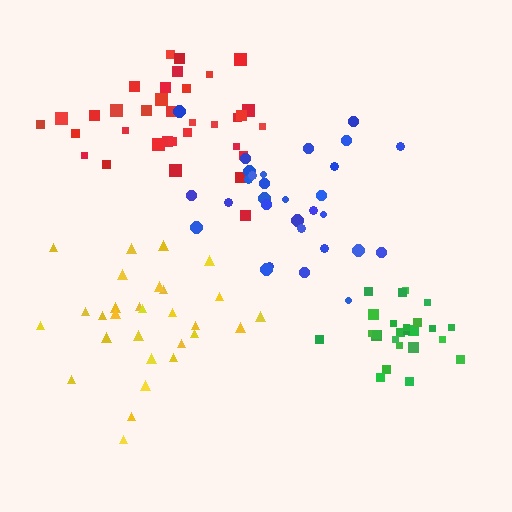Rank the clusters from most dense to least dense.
green, blue, red, yellow.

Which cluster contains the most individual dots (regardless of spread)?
Red (34).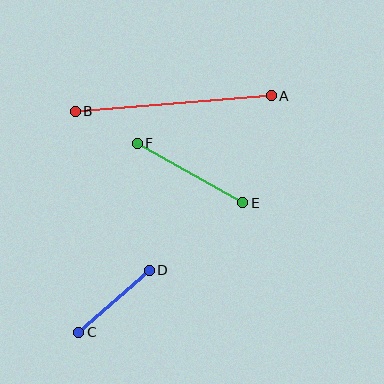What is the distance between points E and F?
The distance is approximately 121 pixels.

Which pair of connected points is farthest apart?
Points A and B are farthest apart.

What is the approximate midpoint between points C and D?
The midpoint is at approximately (114, 301) pixels.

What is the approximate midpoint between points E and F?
The midpoint is at approximately (190, 173) pixels.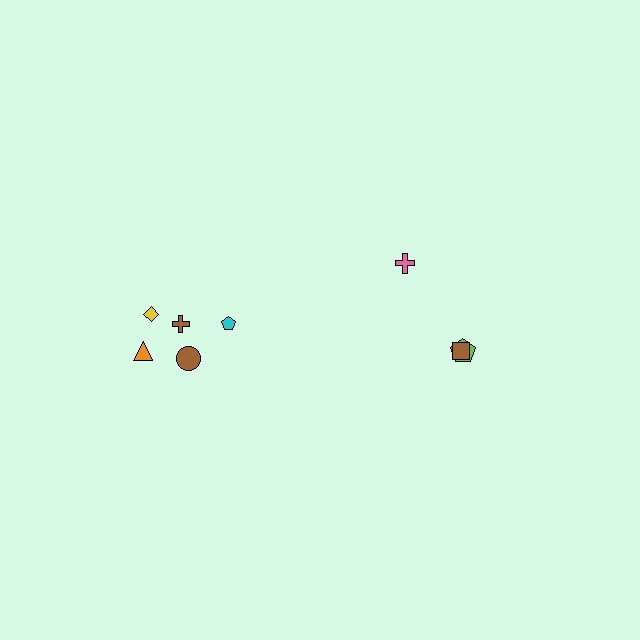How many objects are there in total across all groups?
There are 8 objects.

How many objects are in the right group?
There are 3 objects.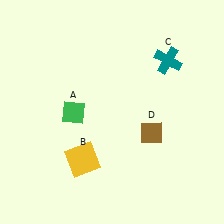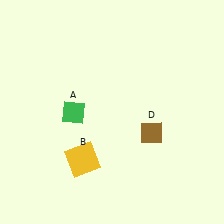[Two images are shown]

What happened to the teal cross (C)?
The teal cross (C) was removed in Image 2. It was in the top-right area of Image 1.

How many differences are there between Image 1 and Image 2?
There is 1 difference between the two images.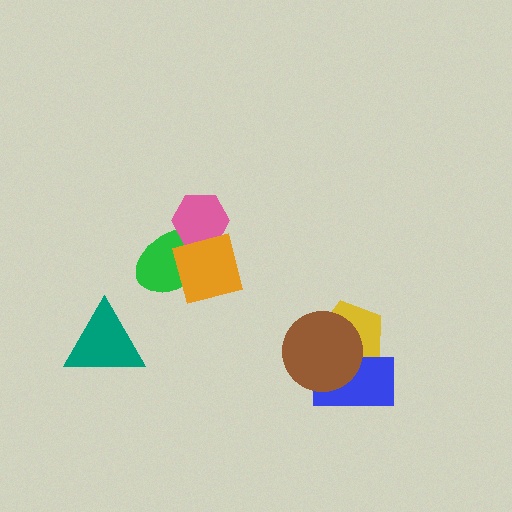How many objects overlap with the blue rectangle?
2 objects overlap with the blue rectangle.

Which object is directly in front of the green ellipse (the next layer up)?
The pink hexagon is directly in front of the green ellipse.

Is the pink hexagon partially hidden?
Yes, it is partially covered by another shape.